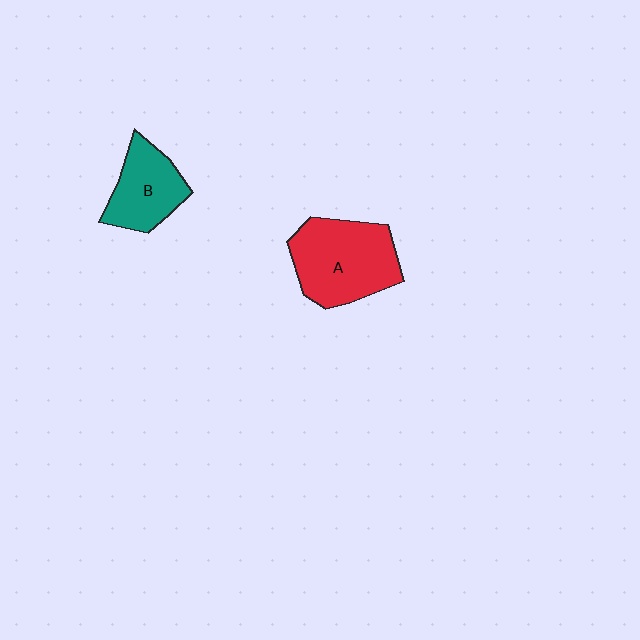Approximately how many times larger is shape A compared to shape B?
Approximately 1.5 times.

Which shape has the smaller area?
Shape B (teal).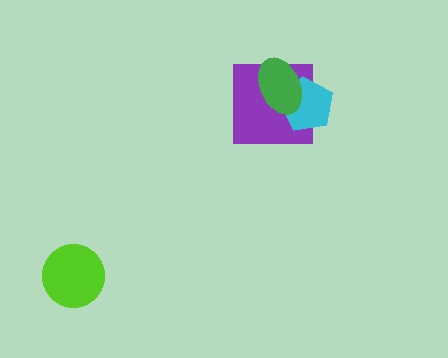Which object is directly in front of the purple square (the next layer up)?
The cyan pentagon is directly in front of the purple square.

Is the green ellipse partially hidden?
No, no other shape covers it.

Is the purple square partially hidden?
Yes, it is partially covered by another shape.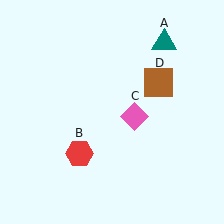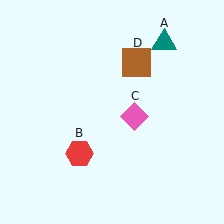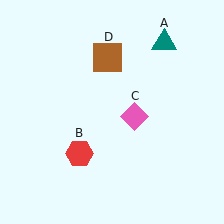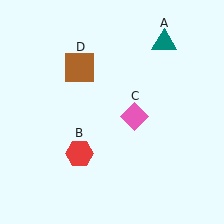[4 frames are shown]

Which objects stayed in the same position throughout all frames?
Teal triangle (object A) and red hexagon (object B) and pink diamond (object C) remained stationary.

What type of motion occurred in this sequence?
The brown square (object D) rotated counterclockwise around the center of the scene.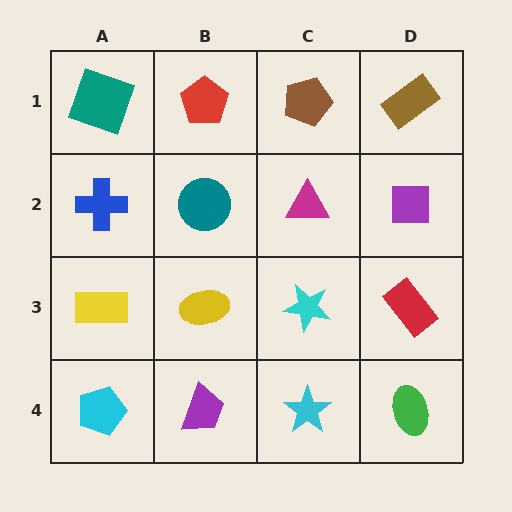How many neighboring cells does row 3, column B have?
4.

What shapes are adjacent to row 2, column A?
A teal square (row 1, column A), a yellow rectangle (row 3, column A), a teal circle (row 2, column B).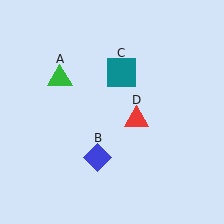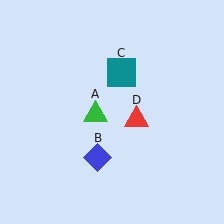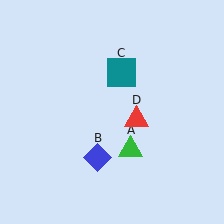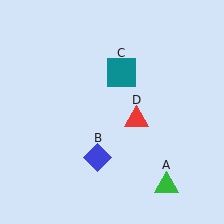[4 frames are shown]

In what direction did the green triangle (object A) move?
The green triangle (object A) moved down and to the right.